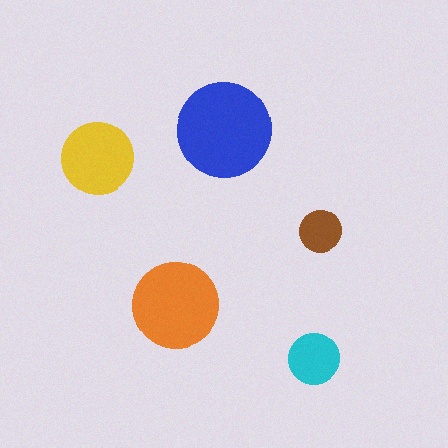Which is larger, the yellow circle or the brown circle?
The yellow one.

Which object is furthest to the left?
The yellow circle is leftmost.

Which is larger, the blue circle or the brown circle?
The blue one.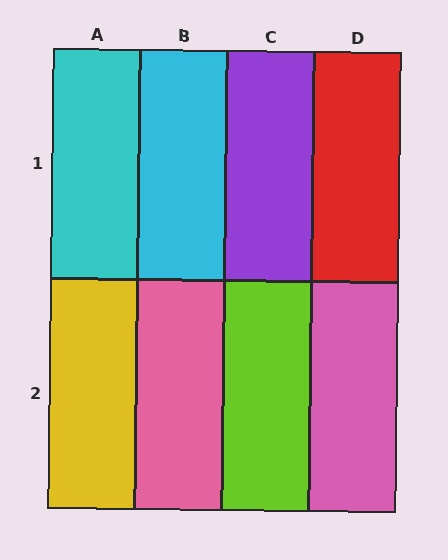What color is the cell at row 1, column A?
Cyan.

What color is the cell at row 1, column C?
Purple.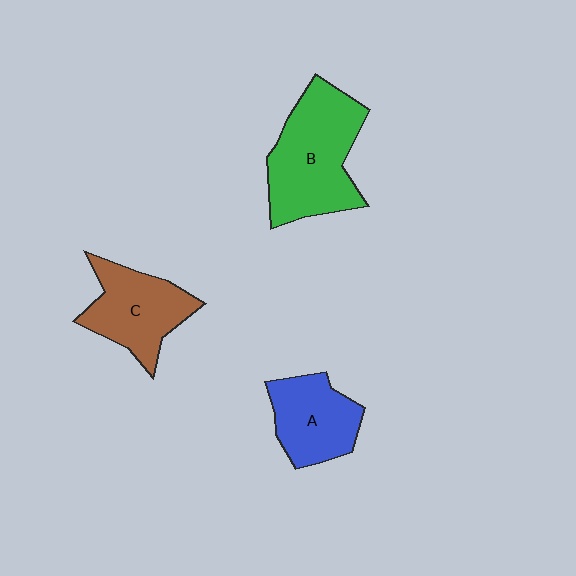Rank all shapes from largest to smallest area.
From largest to smallest: B (green), C (brown), A (blue).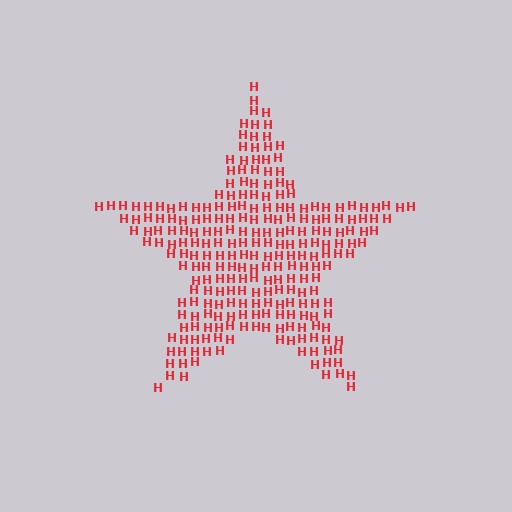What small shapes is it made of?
It is made of small letter H's.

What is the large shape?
The large shape is a star.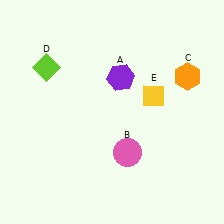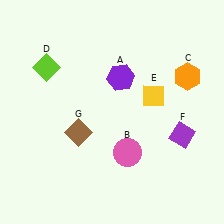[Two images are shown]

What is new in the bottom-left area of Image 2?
A brown diamond (G) was added in the bottom-left area of Image 2.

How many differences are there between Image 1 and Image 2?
There are 2 differences between the two images.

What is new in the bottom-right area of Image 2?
A purple diamond (F) was added in the bottom-right area of Image 2.